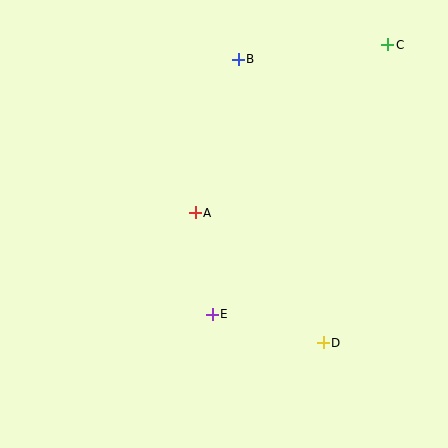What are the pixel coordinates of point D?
Point D is at (323, 343).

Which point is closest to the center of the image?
Point A at (195, 213) is closest to the center.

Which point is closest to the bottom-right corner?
Point D is closest to the bottom-right corner.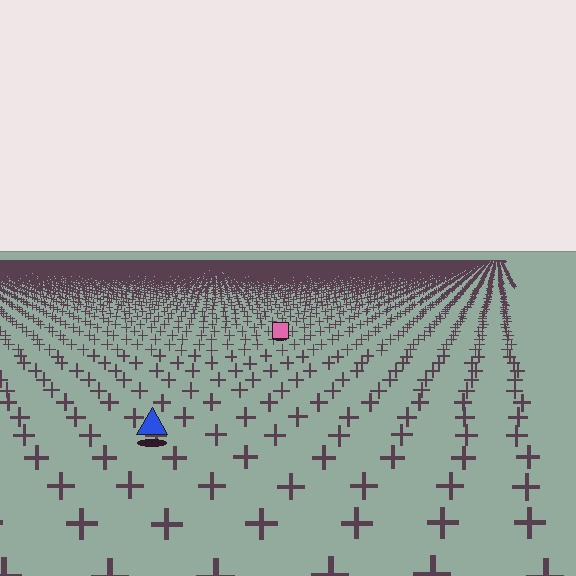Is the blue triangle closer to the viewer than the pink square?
Yes. The blue triangle is closer — you can tell from the texture gradient: the ground texture is coarser near it.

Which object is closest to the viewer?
The blue triangle is closest. The texture marks near it are larger and more spread out.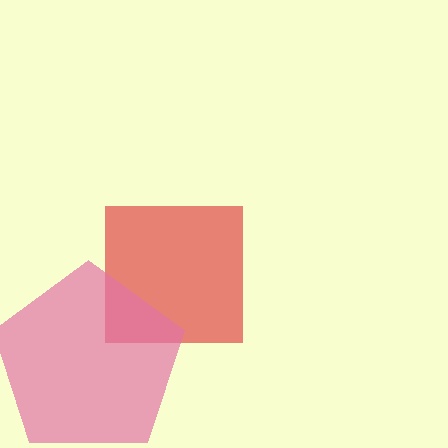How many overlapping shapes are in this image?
There are 2 overlapping shapes in the image.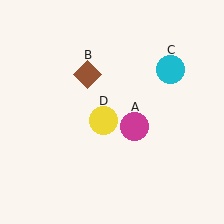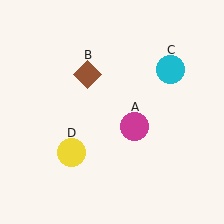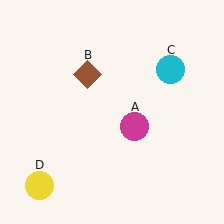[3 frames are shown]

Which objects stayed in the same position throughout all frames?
Magenta circle (object A) and brown diamond (object B) and cyan circle (object C) remained stationary.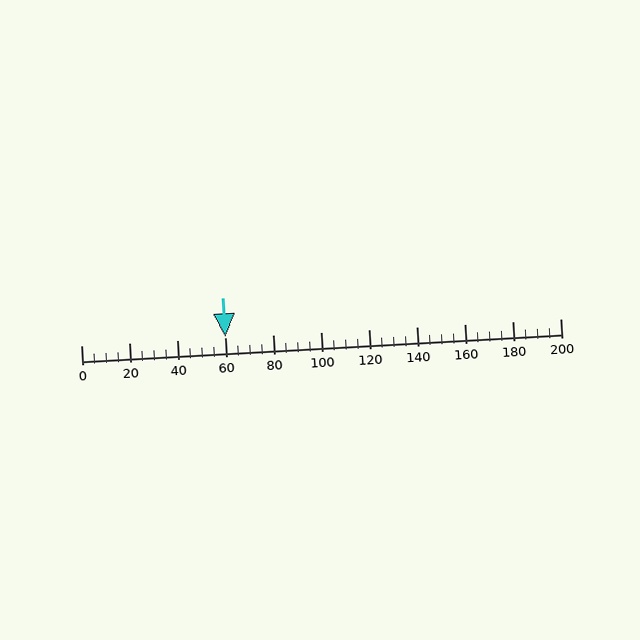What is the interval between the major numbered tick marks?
The major tick marks are spaced 20 units apart.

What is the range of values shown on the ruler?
The ruler shows values from 0 to 200.